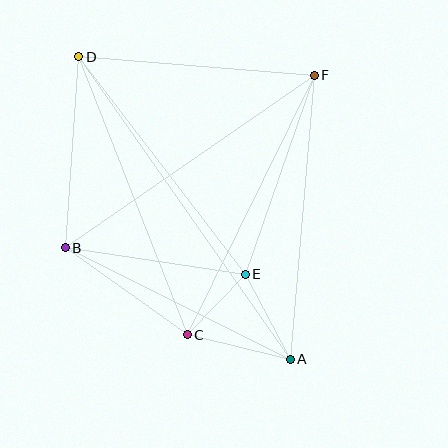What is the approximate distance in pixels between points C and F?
The distance between C and F is approximately 289 pixels.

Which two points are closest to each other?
Points C and E are closest to each other.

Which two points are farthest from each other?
Points A and D are farthest from each other.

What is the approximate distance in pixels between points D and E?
The distance between D and E is approximately 274 pixels.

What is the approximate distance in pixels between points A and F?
The distance between A and F is approximately 285 pixels.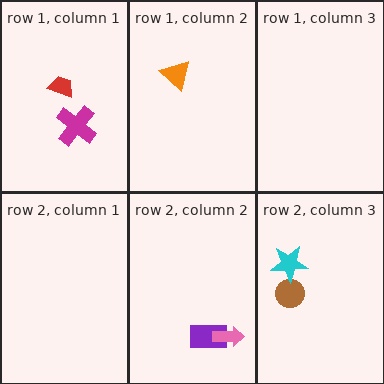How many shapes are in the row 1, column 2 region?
1.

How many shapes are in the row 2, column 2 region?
2.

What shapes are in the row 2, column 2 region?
The purple rectangle, the pink arrow.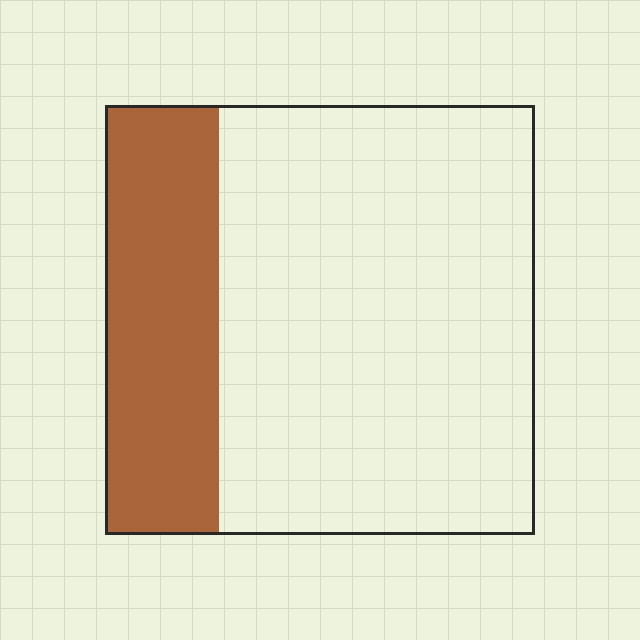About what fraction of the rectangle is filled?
About one quarter (1/4).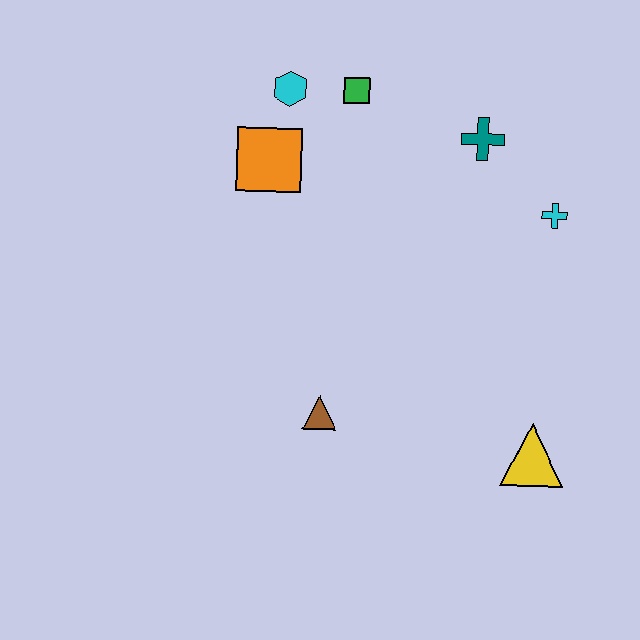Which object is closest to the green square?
The cyan hexagon is closest to the green square.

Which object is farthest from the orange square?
The yellow triangle is farthest from the orange square.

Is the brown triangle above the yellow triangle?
Yes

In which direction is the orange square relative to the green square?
The orange square is to the left of the green square.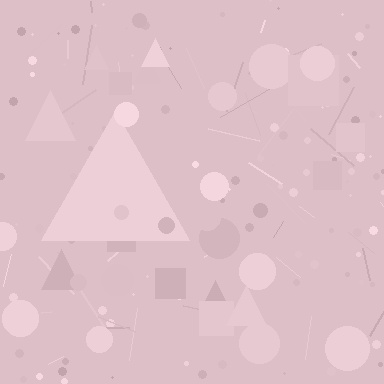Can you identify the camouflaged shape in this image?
The camouflaged shape is a triangle.